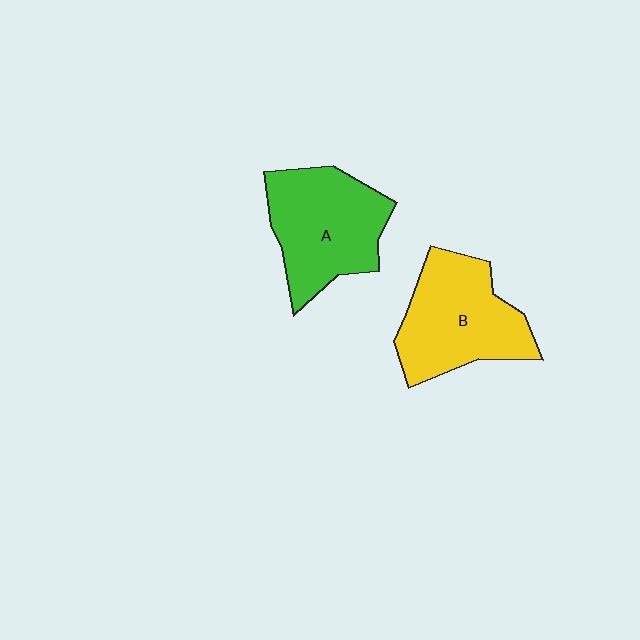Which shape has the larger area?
Shape A (green).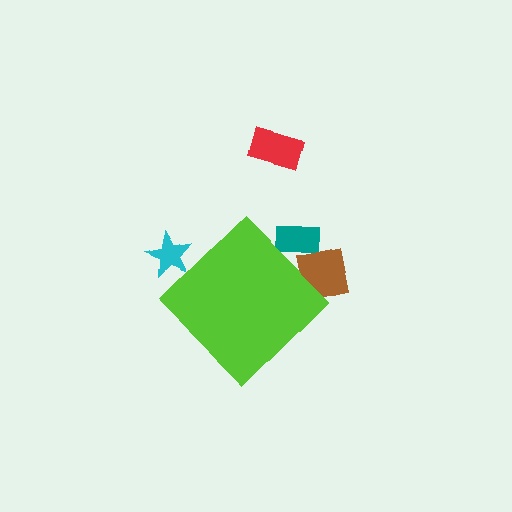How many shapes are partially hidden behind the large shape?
3 shapes are partially hidden.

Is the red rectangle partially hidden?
No, the red rectangle is fully visible.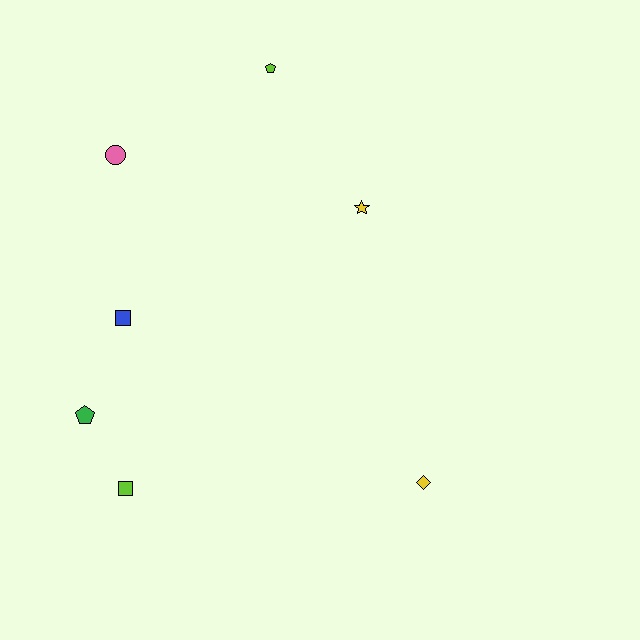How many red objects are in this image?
There are no red objects.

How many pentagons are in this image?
There are 2 pentagons.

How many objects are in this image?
There are 7 objects.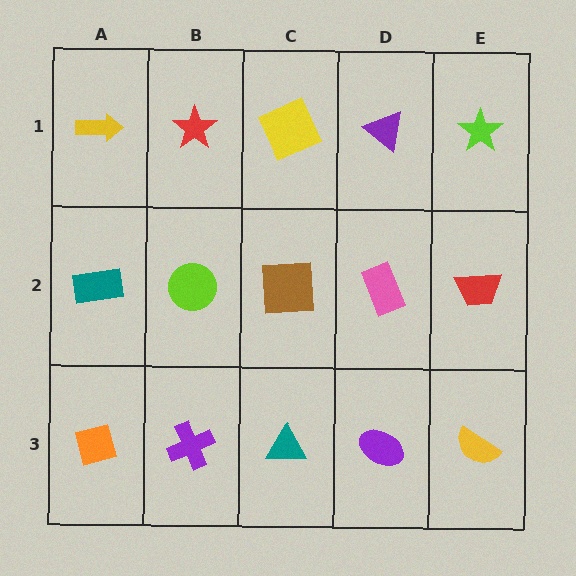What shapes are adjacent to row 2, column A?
A yellow arrow (row 1, column A), an orange square (row 3, column A), a lime circle (row 2, column B).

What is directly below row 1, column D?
A pink rectangle.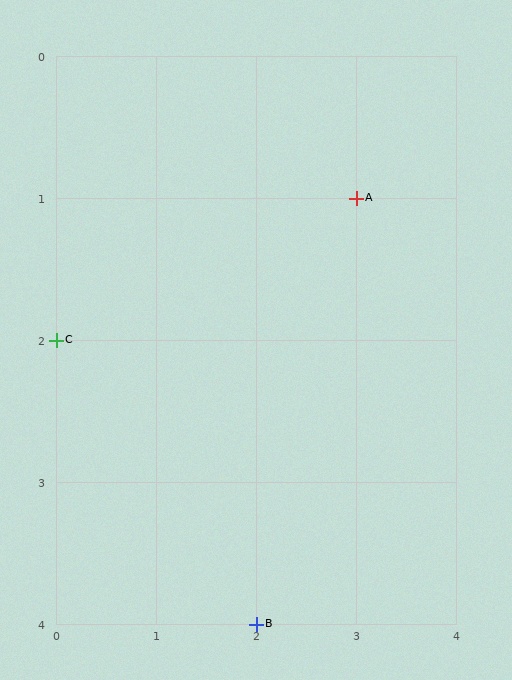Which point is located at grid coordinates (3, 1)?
Point A is at (3, 1).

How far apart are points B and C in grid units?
Points B and C are 2 columns and 2 rows apart (about 2.8 grid units diagonally).